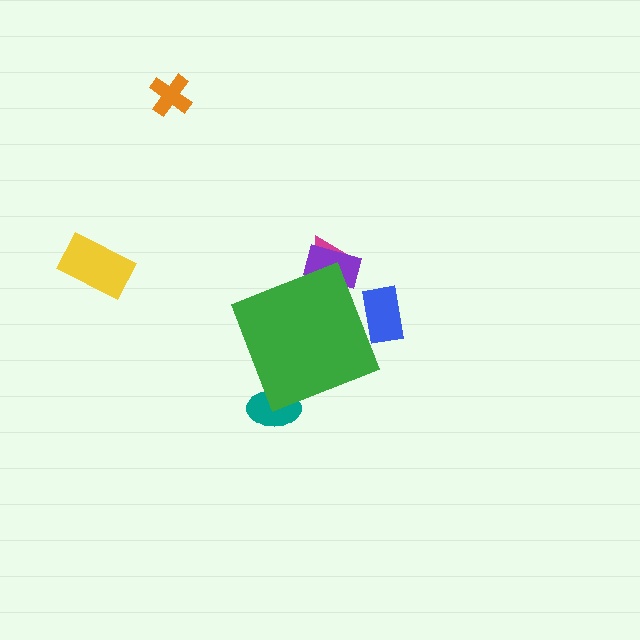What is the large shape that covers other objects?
A green diamond.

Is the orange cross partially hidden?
No, the orange cross is fully visible.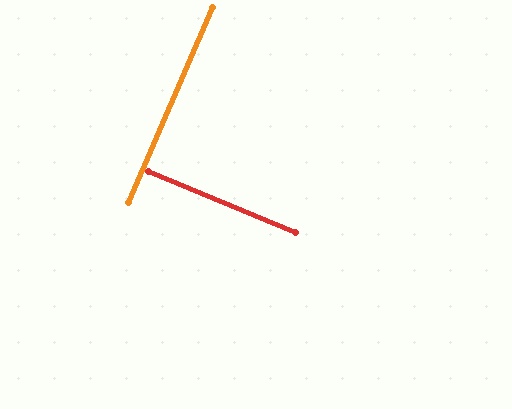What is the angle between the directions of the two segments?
Approximately 89 degrees.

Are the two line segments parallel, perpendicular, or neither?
Perpendicular — they meet at approximately 89°.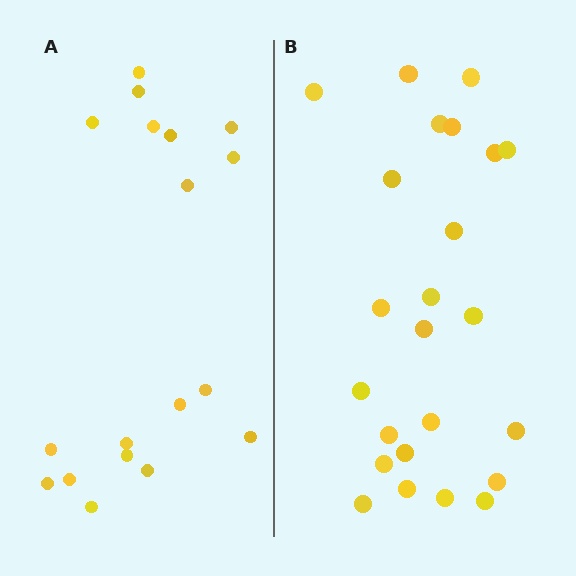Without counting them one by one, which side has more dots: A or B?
Region B (the right region) has more dots.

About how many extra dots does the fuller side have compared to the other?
Region B has about 6 more dots than region A.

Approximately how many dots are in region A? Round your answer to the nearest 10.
About 20 dots. (The exact count is 18, which rounds to 20.)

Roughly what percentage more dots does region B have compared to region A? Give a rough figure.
About 35% more.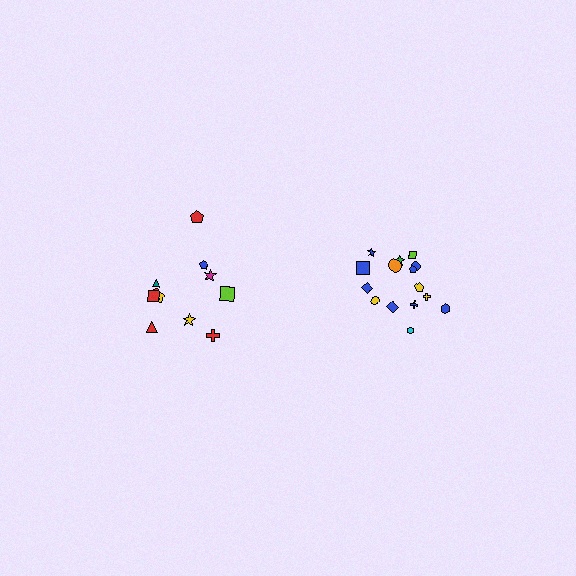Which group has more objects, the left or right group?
The right group.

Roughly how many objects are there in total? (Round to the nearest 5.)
Roughly 25 objects in total.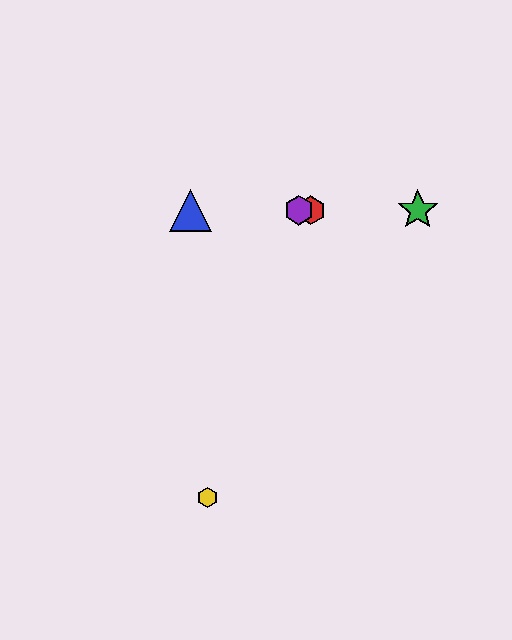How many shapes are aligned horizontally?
4 shapes (the red hexagon, the blue triangle, the green star, the purple hexagon) are aligned horizontally.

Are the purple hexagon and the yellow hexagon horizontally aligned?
No, the purple hexagon is at y≈210 and the yellow hexagon is at y≈497.